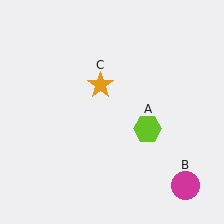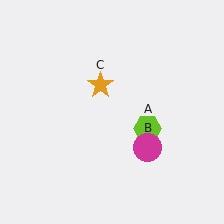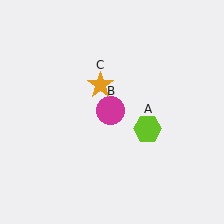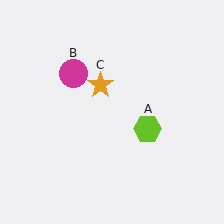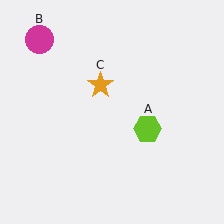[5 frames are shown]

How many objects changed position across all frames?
1 object changed position: magenta circle (object B).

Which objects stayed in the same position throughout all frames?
Lime hexagon (object A) and orange star (object C) remained stationary.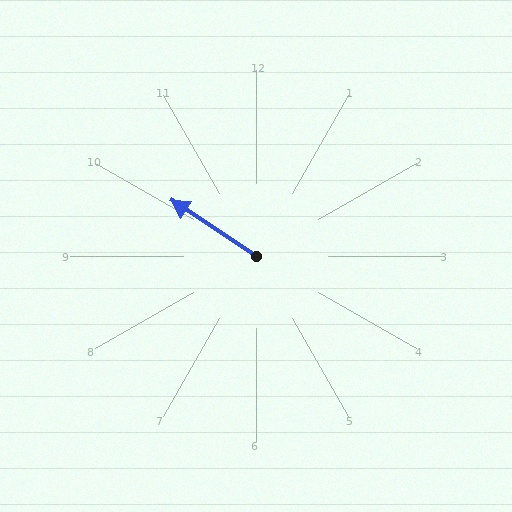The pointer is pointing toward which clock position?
Roughly 10 o'clock.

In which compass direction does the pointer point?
Northwest.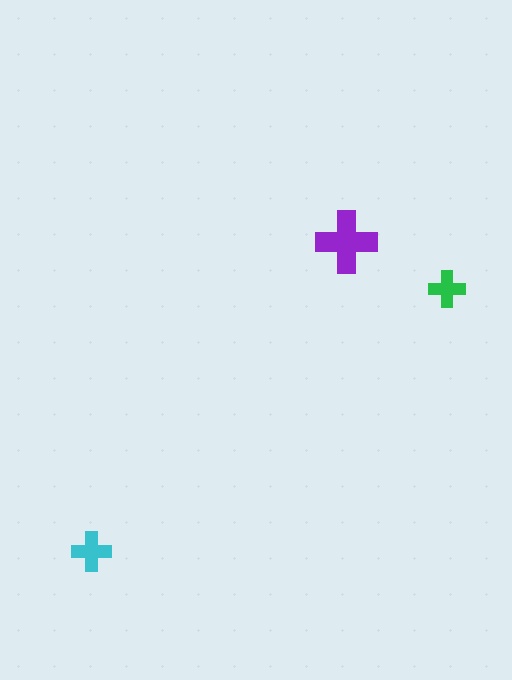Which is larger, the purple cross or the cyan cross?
The purple one.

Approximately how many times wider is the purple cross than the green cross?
About 1.5 times wider.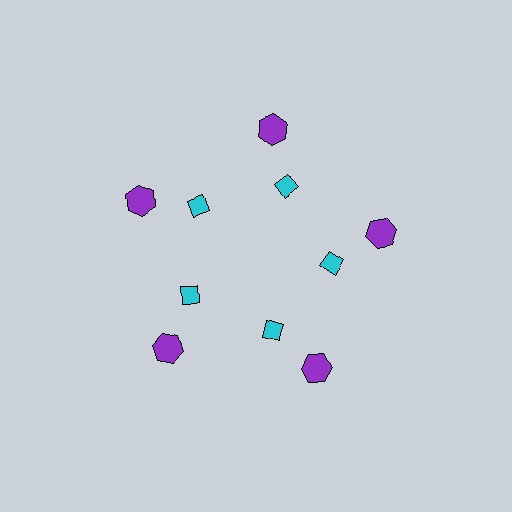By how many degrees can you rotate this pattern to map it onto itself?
The pattern maps onto itself every 72 degrees of rotation.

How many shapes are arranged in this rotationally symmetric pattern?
There are 10 shapes, arranged in 5 groups of 2.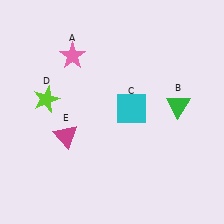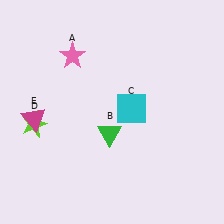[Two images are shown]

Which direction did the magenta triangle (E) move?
The magenta triangle (E) moved left.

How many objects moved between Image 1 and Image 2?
3 objects moved between the two images.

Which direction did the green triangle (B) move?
The green triangle (B) moved left.